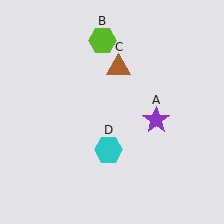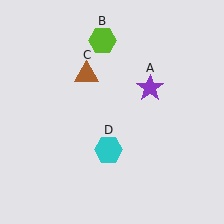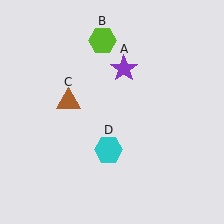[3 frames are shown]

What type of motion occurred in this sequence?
The purple star (object A), brown triangle (object C) rotated counterclockwise around the center of the scene.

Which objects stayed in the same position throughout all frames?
Lime hexagon (object B) and cyan hexagon (object D) remained stationary.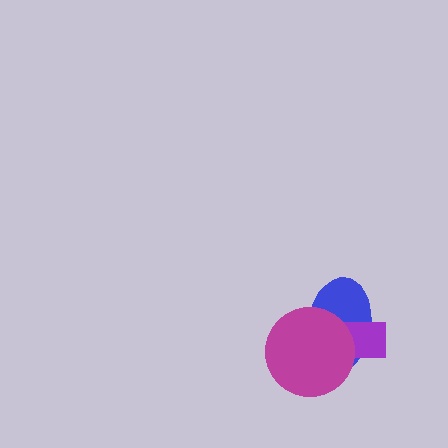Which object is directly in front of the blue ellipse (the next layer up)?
The purple rectangle is directly in front of the blue ellipse.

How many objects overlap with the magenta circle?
2 objects overlap with the magenta circle.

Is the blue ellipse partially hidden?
Yes, it is partially covered by another shape.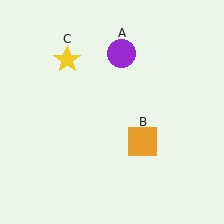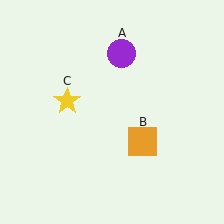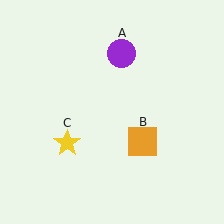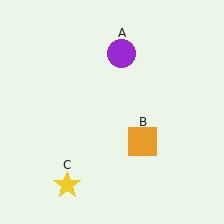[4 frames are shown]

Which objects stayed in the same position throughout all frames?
Purple circle (object A) and orange square (object B) remained stationary.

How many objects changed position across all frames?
1 object changed position: yellow star (object C).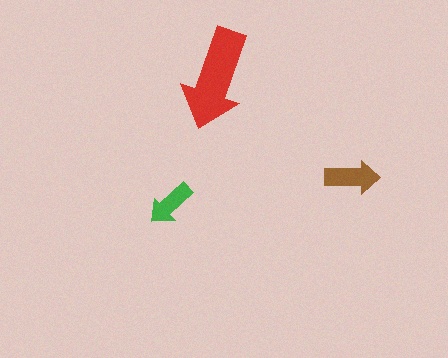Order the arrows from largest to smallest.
the red one, the brown one, the green one.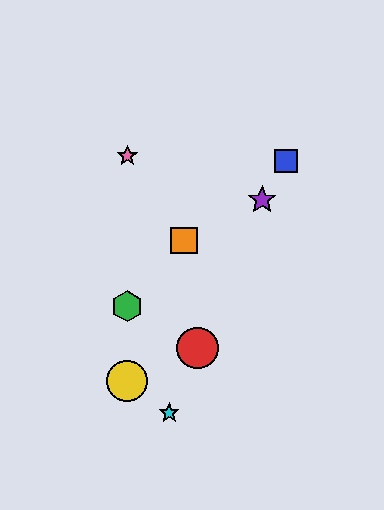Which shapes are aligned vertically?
The green hexagon, the yellow circle, the pink star are aligned vertically.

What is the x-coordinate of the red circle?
The red circle is at x≈197.